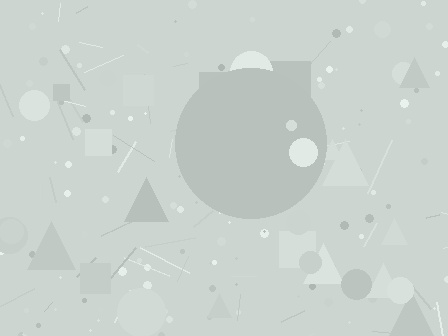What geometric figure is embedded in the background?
A circle is embedded in the background.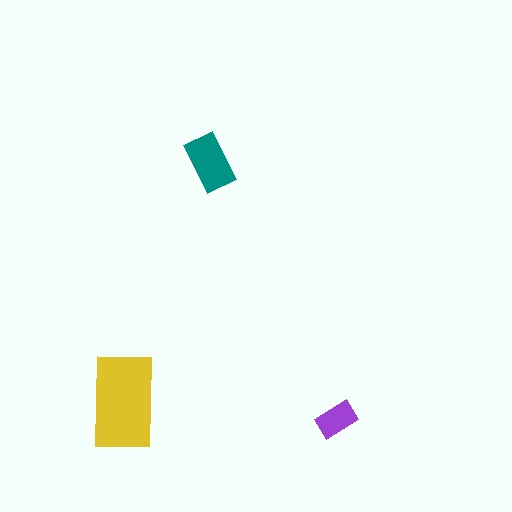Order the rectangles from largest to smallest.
the yellow one, the teal one, the purple one.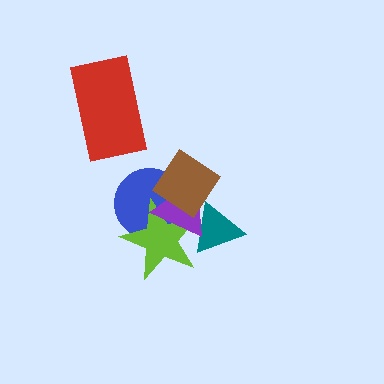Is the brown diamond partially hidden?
No, no other shape covers it.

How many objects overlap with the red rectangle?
0 objects overlap with the red rectangle.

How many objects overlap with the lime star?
4 objects overlap with the lime star.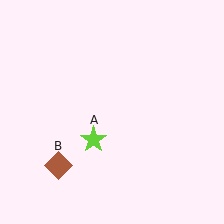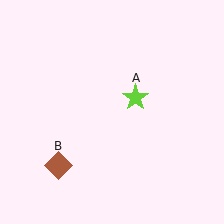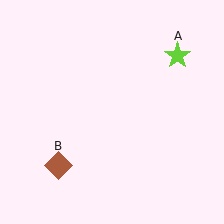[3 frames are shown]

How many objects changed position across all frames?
1 object changed position: lime star (object A).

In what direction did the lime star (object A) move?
The lime star (object A) moved up and to the right.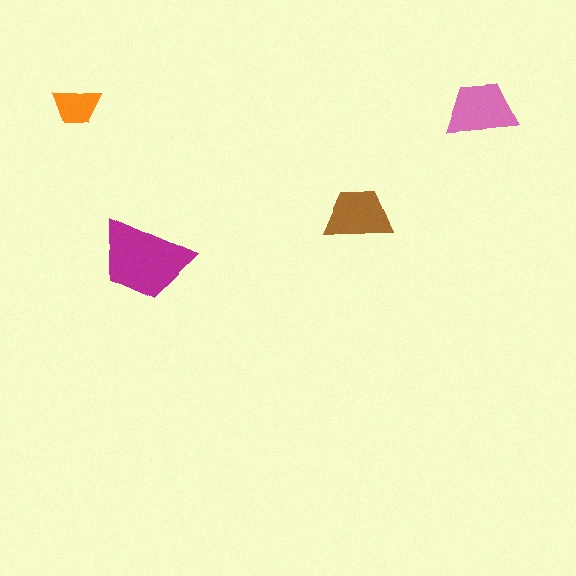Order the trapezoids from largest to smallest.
the magenta one, the pink one, the brown one, the orange one.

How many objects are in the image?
There are 4 objects in the image.